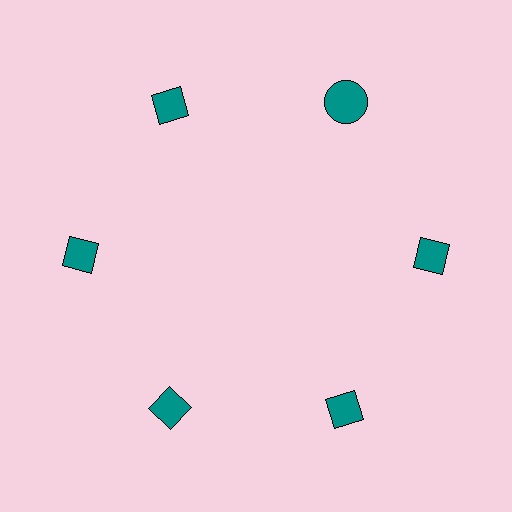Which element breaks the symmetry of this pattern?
The teal circle at roughly the 1 o'clock position breaks the symmetry. All other shapes are teal diamonds.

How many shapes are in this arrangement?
There are 6 shapes arranged in a ring pattern.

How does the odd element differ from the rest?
It has a different shape: circle instead of diamond.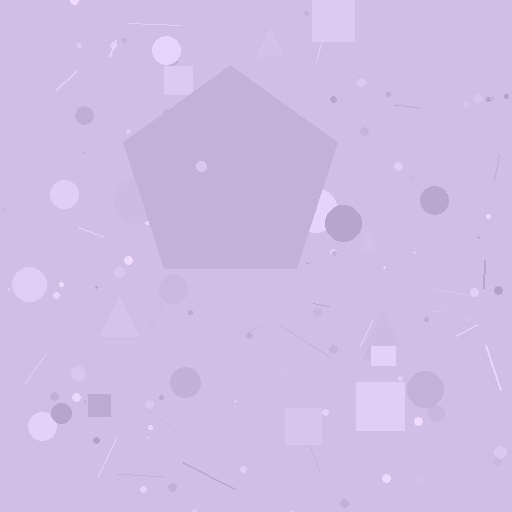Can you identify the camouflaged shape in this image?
The camouflaged shape is a pentagon.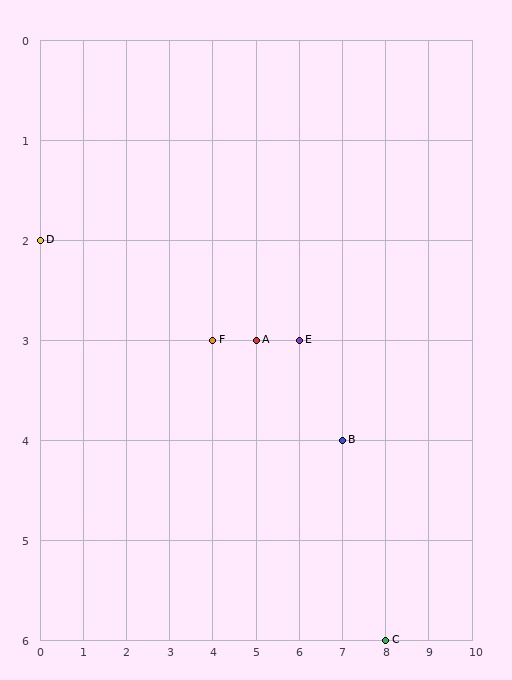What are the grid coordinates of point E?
Point E is at grid coordinates (6, 3).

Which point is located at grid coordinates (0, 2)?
Point D is at (0, 2).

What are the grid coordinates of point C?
Point C is at grid coordinates (8, 6).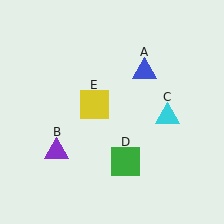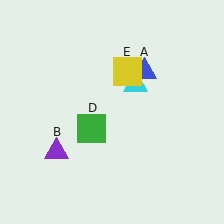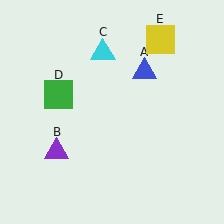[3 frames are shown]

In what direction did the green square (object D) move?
The green square (object D) moved up and to the left.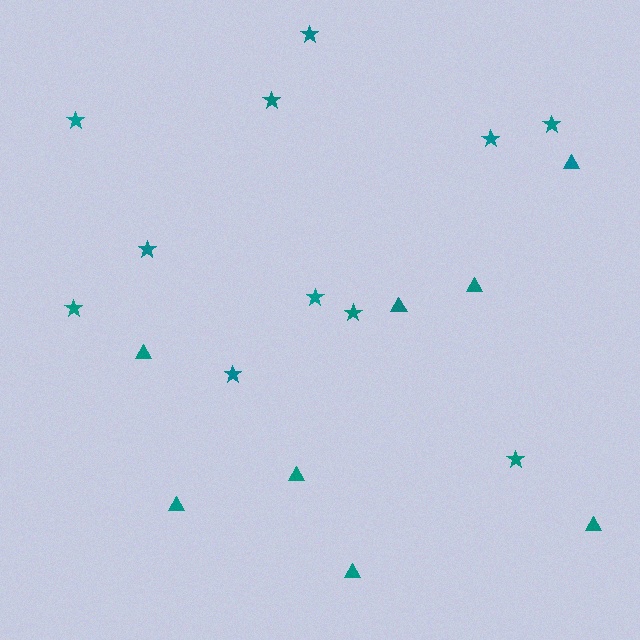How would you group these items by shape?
There are 2 groups: one group of triangles (8) and one group of stars (11).